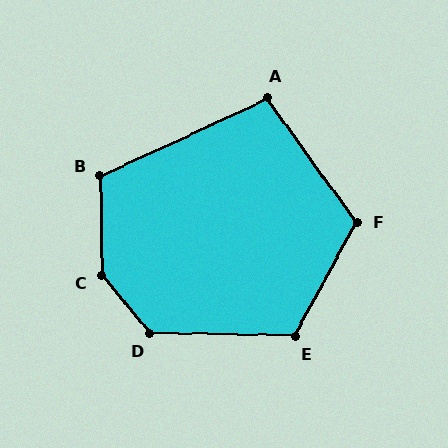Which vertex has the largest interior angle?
C, at approximately 141 degrees.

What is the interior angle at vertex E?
Approximately 118 degrees (obtuse).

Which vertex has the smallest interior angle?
A, at approximately 101 degrees.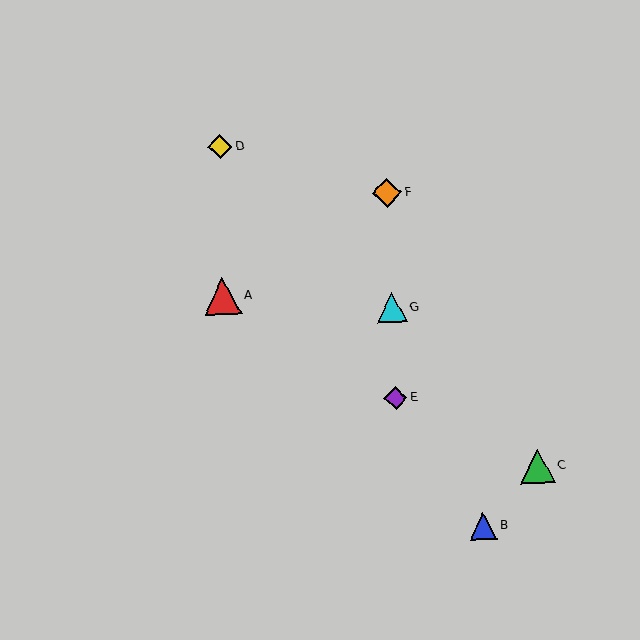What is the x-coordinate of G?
Object G is at x≈392.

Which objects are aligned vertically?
Objects E, F, G are aligned vertically.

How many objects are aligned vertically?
3 objects (E, F, G) are aligned vertically.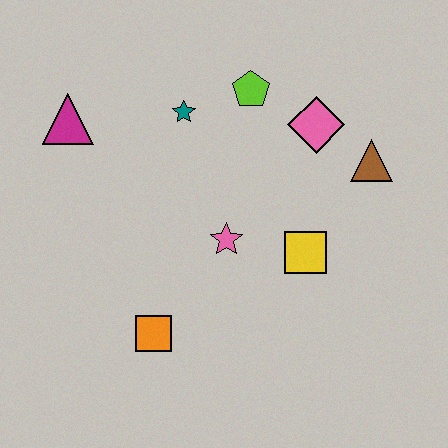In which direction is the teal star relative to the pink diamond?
The teal star is to the left of the pink diamond.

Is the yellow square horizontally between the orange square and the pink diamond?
Yes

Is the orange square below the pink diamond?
Yes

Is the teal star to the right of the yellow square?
No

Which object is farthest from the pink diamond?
The orange square is farthest from the pink diamond.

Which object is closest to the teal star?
The lime pentagon is closest to the teal star.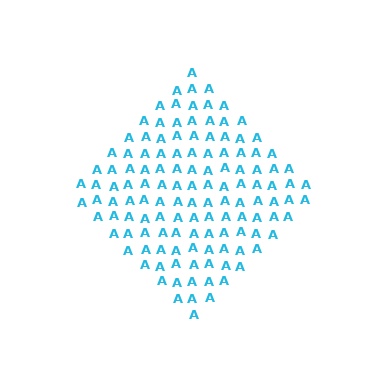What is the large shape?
The large shape is a diamond.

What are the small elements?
The small elements are letter A's.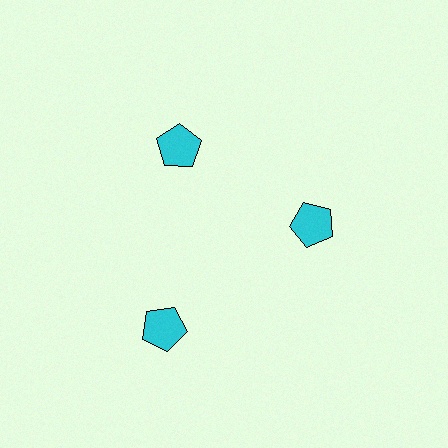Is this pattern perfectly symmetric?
No. The 3 cyan pentagons are arranged in a ring, but one element near the 7 o'clock position is pushed outward from the center, breaking the 3-fold rotational symmetry.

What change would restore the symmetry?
The symmetry would be restored by moving it inward, back onto the ring so that all 3 pentagons sit at equal angles and equal distance from the center.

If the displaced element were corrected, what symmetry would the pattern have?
It would have 3-fold rotational symmetry — the pattern would map onto itself every 120 degrees.